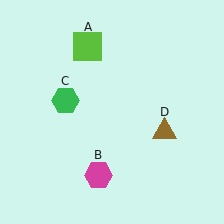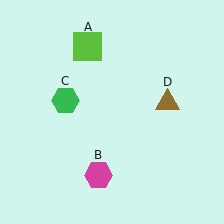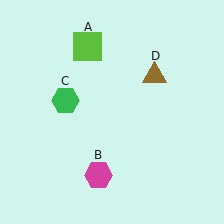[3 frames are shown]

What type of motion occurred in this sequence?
The brown triangle (object D) rotated counterclockwise around the center of the scene.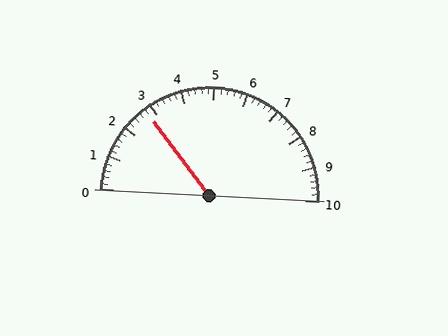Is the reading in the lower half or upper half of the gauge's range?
The reading is in the lower half of the range (0 to 10).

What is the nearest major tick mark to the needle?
The nearest major tick mark is 3.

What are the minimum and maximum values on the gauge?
The gauge ranges from 0 to 10.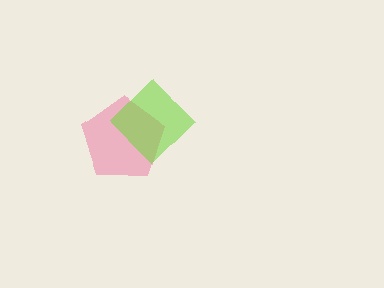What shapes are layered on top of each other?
The layered shapes are: a pink pentagon, a lime diamond.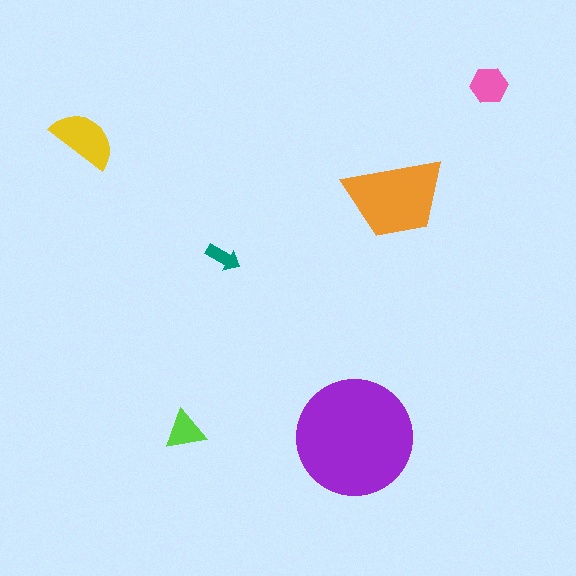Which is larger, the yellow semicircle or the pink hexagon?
The yellow semicircle.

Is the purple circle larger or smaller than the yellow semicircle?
Larger.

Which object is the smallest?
The teal arrow.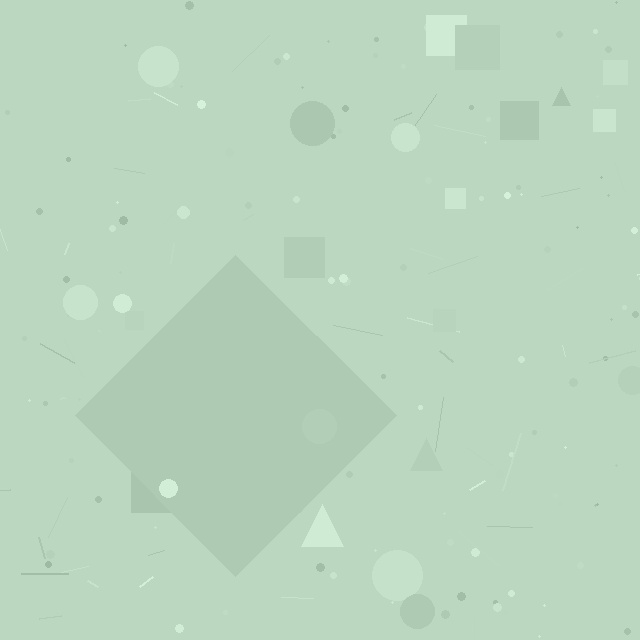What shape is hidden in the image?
A diamond is hidden in the image.